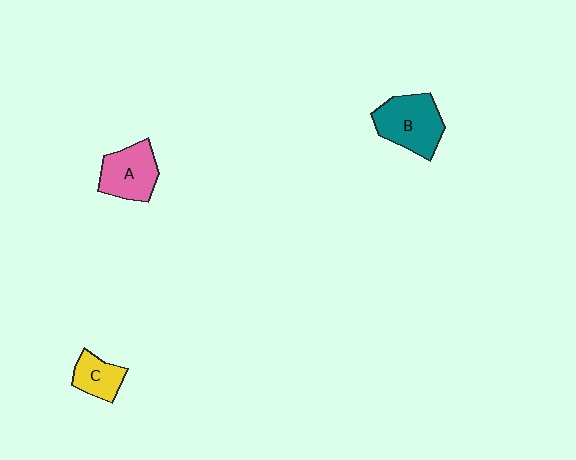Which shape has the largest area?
Shape B (teal).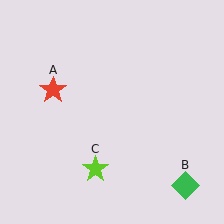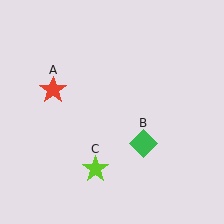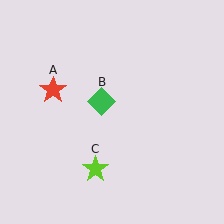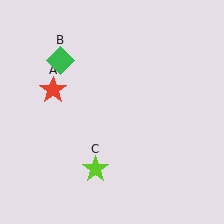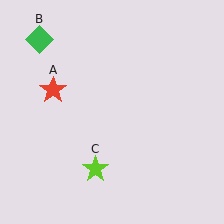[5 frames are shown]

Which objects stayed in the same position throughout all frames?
Red star (object A) and lime star (object C) remained stationary.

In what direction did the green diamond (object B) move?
The green diamond (object B) moved up and to the left.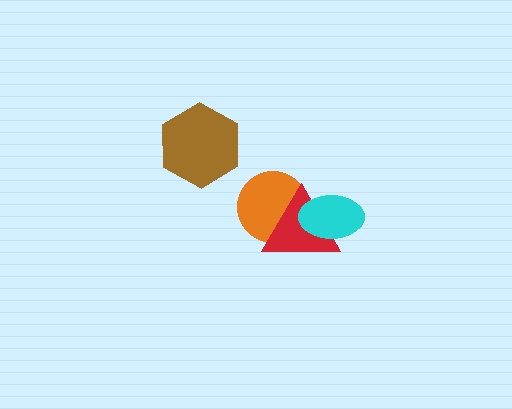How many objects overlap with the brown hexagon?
0 objects overlap with the brown hexagon.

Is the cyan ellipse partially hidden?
No, no other shape covers it.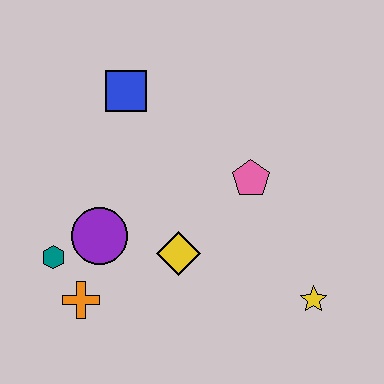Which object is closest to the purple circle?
The teal hexagon is closest to the purple circle.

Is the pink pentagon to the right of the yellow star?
No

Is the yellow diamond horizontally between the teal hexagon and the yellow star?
Yes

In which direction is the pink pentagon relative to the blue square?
The pink pentagon is to the right of the blue square.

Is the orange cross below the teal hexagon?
Yes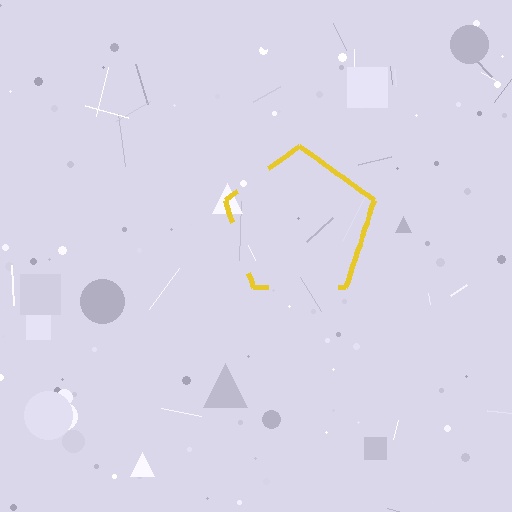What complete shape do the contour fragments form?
The contour fragments form a pentagon.